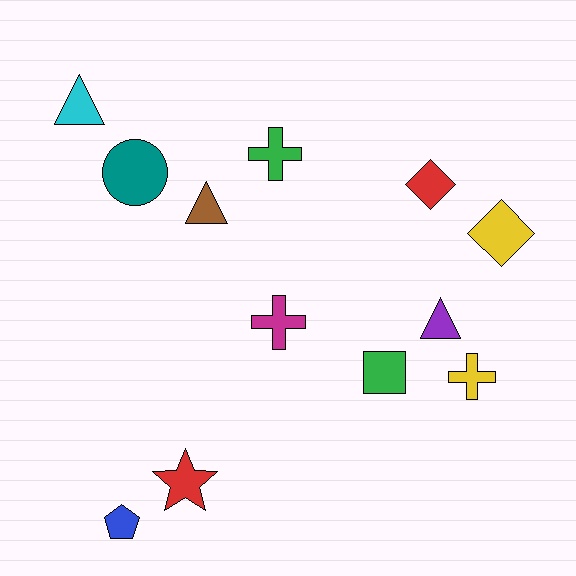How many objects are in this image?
There are 12 objects.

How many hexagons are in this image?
There are no hexagons.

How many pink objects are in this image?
There are no pink objects.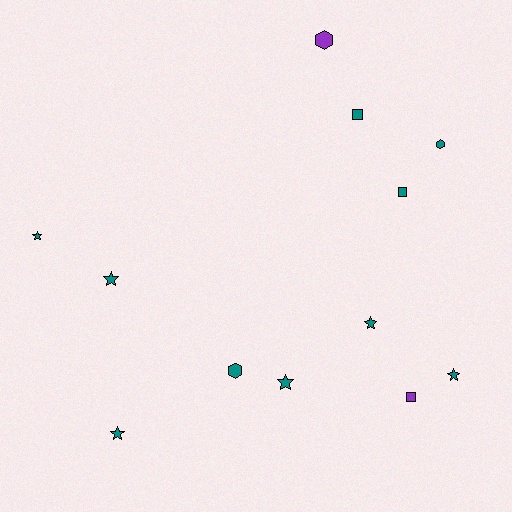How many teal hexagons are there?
There are 2 teal hexagons.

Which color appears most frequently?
Teal, with 10 objects.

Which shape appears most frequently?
Star, with 6 objects.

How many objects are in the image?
There are 12 objects.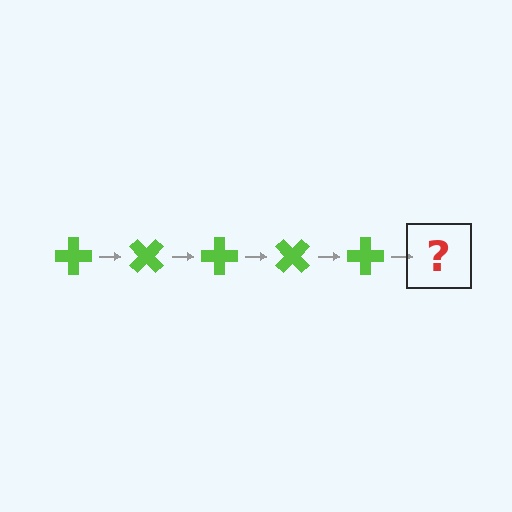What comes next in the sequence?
The next element should be a lime cross rotated 225 degrees.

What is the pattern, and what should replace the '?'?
The pattern is that the cross rotates 45 degrees each step. The '?' should be a lime cross rotated 225 degrees.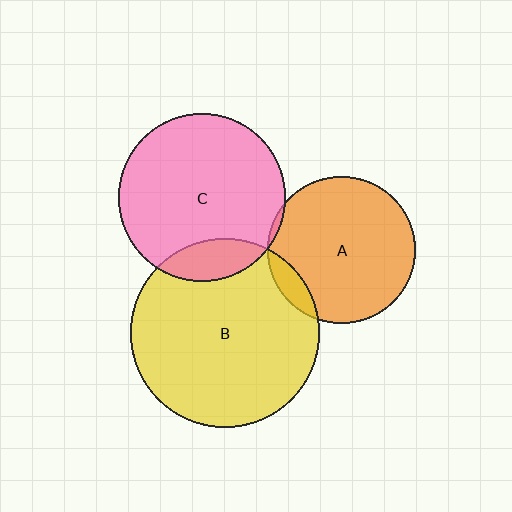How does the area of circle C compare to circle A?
Approximately 1.3 times.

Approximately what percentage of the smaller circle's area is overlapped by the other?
Approximately 15%.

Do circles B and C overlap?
Yes.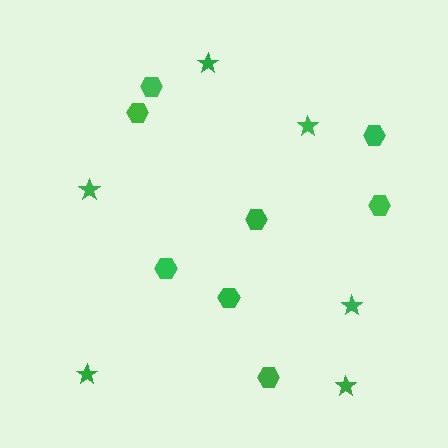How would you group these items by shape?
There are 2 groups: one group of hexagons (8) and one group of stars (6).